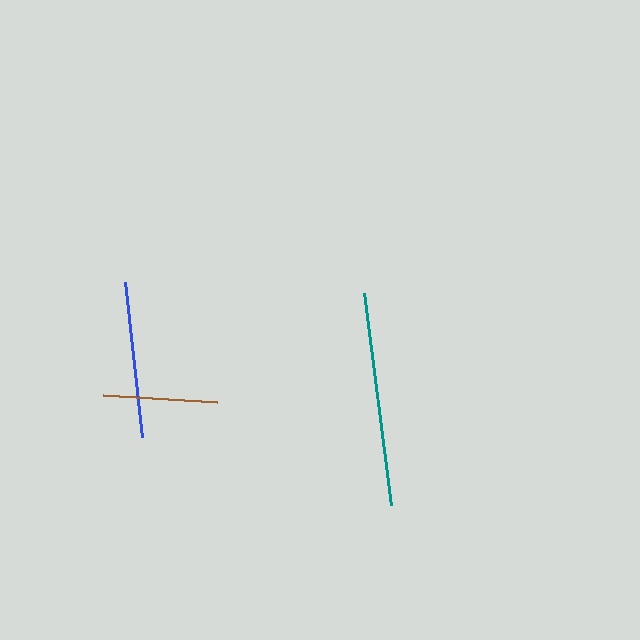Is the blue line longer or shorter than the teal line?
The teal line is longer than the blue line.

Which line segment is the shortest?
The brown line is the shortest at approximately 115 pixels.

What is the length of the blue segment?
The blue segment is approximately 156 pixels long.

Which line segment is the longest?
The teal line is the longest at approximately 214 pixels.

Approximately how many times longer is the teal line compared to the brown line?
The teal line is approximately 1.9 times the length of the brown line.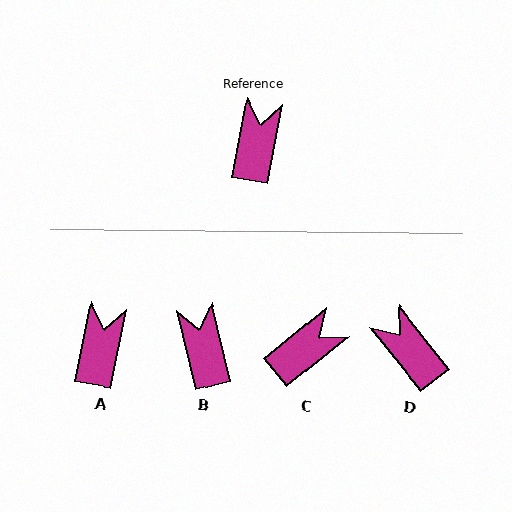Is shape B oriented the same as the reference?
No, it is off by about 24 degrees.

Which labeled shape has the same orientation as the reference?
A.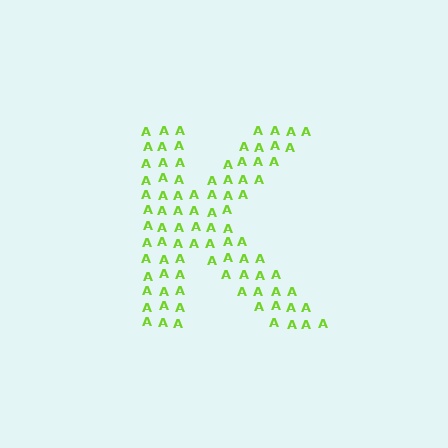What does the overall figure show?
The overall figure shows the letter K.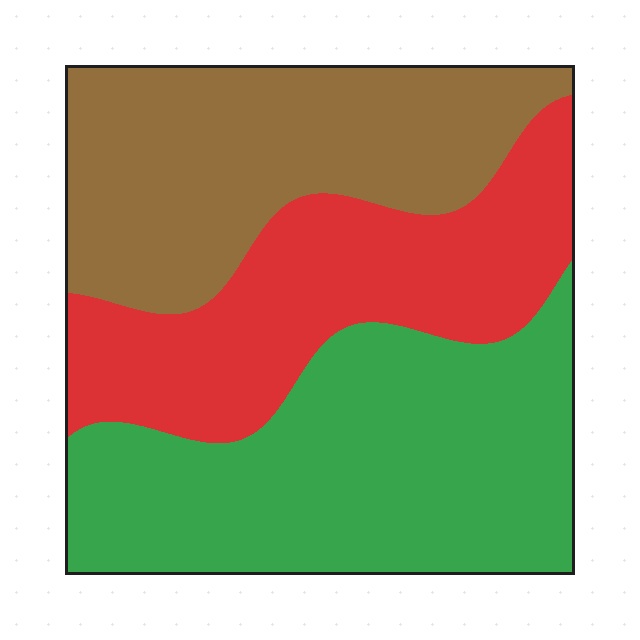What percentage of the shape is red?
Red takes up about one quarter (1/4) of the shape.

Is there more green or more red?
Green.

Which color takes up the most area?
Green, at roughly 40%.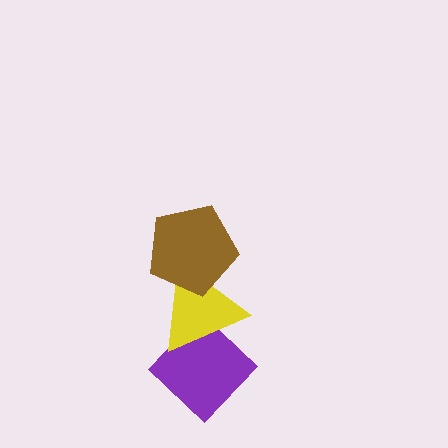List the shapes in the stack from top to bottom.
From top to bottom: the brown pentagon, the yellow triangle, the purple diamond.